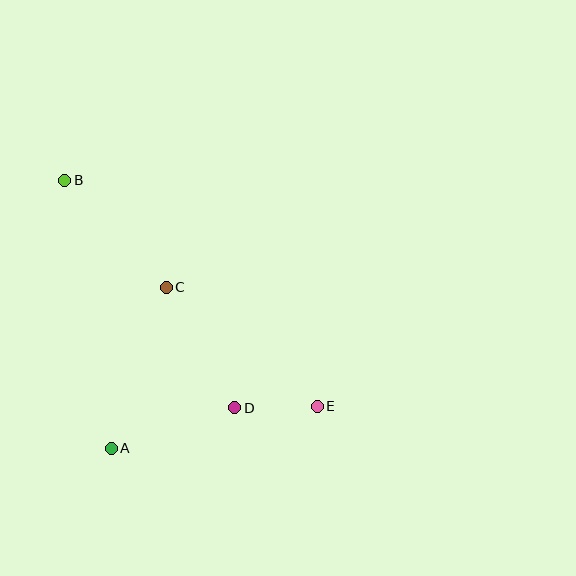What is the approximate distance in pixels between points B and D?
The distance between B and D is approximately 284 pixels.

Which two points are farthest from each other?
Points B and E are farthest from each other.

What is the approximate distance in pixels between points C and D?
The distance between C and D is approximately 138 pixels.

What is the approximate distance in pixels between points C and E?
The distance between C and E is approximately 192 pixels.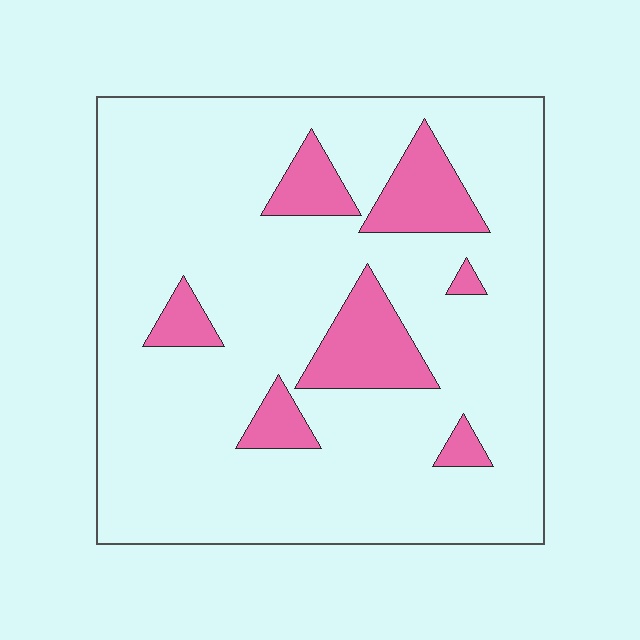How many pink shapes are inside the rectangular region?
7.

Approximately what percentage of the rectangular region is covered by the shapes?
Approximately 15%.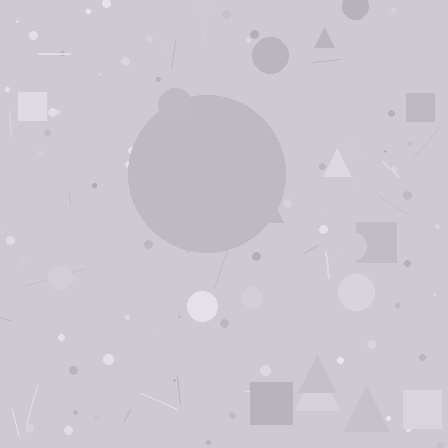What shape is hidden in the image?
A circle is hidden in the image.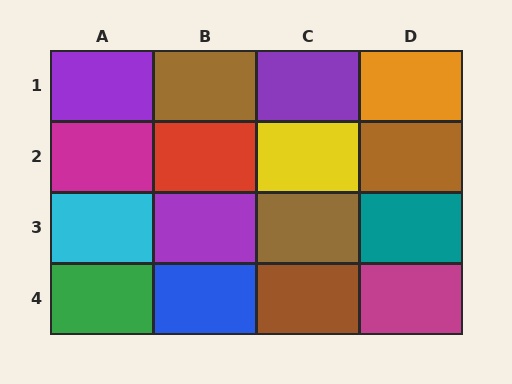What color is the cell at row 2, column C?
Yellow.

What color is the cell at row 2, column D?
Brown.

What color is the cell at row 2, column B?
Red.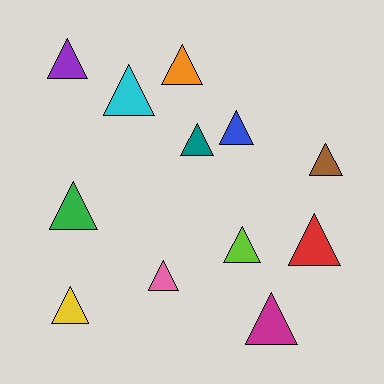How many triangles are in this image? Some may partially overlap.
There are 12 triangles.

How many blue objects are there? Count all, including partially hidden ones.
There is 1 blue object.